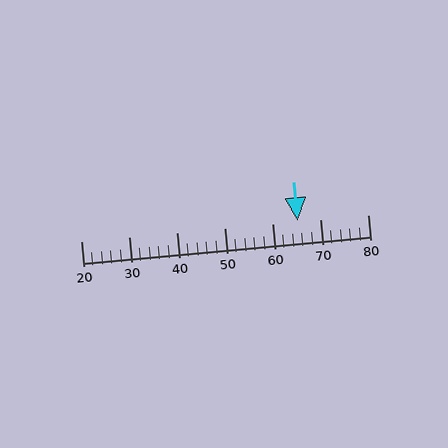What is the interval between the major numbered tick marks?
The major tick marks are spaced 10 units apart.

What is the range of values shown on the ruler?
The ruler shows values from 20 to 80.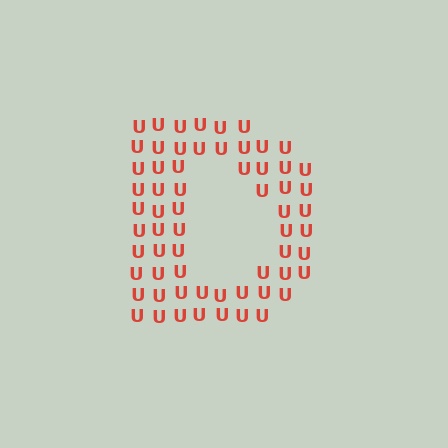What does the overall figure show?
The overall figure shows the letter D.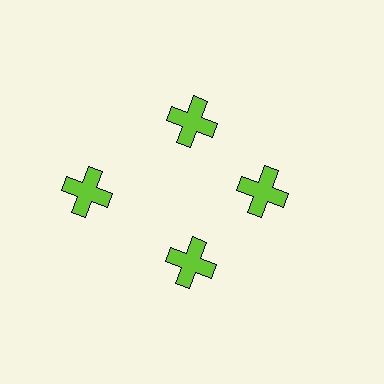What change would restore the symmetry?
The symmetry would be restored by moving it inward, back onto the ring so that all 4 crosses sit at equal angles and equal distance from the center.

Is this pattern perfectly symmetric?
No. The 4 lime crosses are arranged in a ring, but one element near the 9 o'clock position is pushed outward from the center, breaking the 4-fold rotational symmetry.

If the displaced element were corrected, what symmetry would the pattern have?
It would have 4-fold rotational symmetry — the pattern would map onto itself every 90 degrees.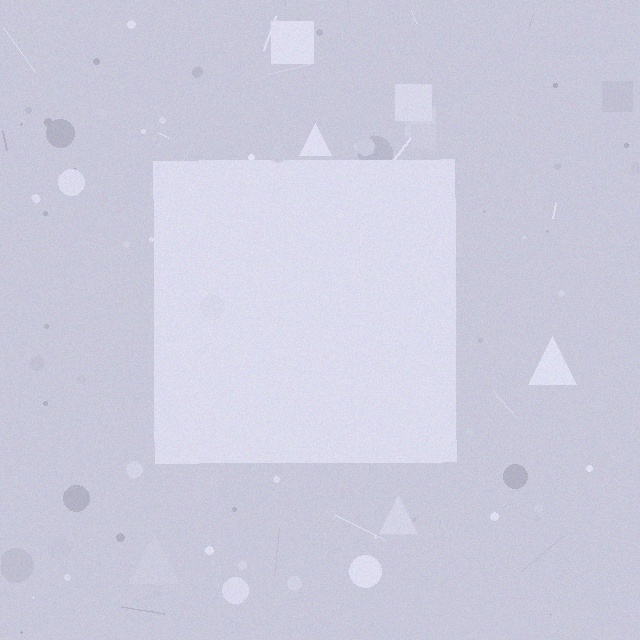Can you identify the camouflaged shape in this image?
The camouflaged shape is a square.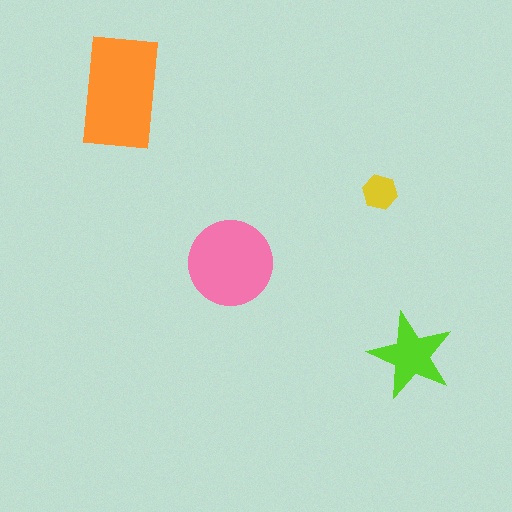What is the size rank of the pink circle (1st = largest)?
2nd.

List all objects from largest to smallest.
The orange rectangle, the pink circle, the lime star, the yellow hexagon.